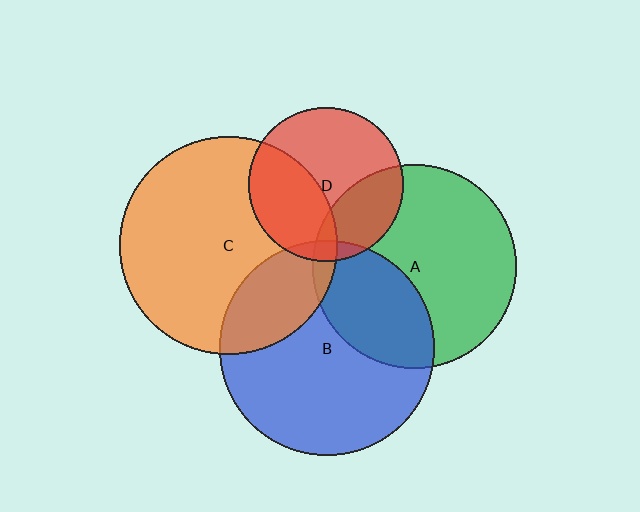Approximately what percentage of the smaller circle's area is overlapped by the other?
Approximately 30%.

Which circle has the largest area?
Circle C (orange).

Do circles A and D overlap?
Yes.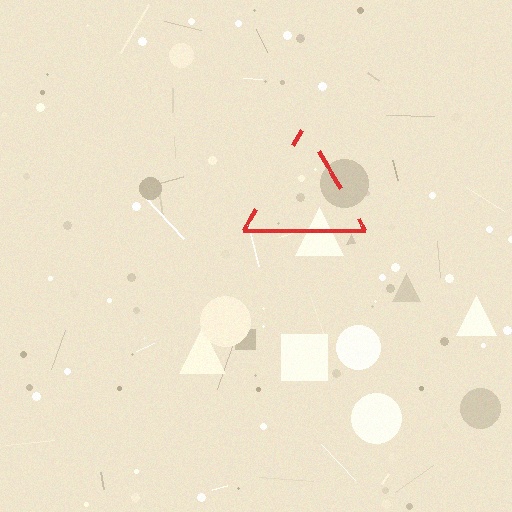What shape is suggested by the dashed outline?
The dashed outline suggests a triangle.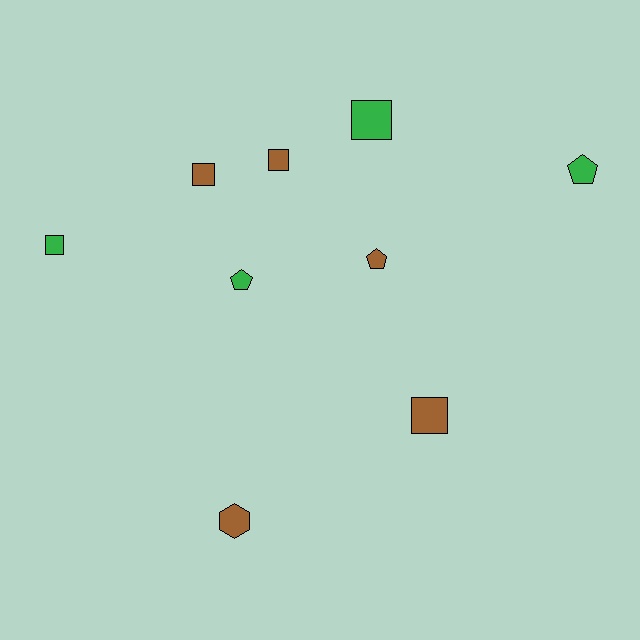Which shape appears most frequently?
Square, with 5 objects.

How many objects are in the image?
There are 9 objects.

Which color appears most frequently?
Brown, with 5 objects.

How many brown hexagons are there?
There is 1 brown hexagon.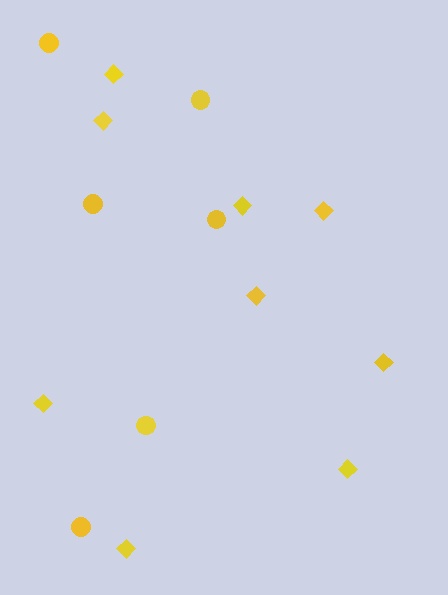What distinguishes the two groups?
There are 2 groups: one group of circles (6) and one group of diamonds (9).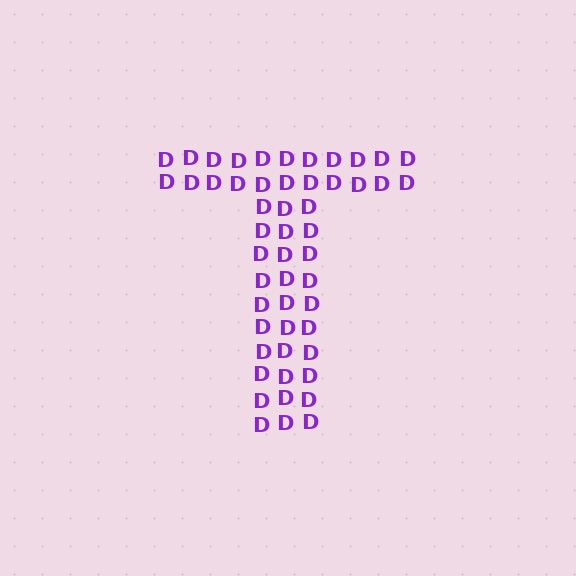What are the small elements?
The small elements are letter D's.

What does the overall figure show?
The overall figure shows the letter T.